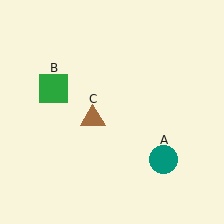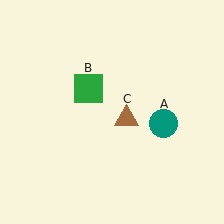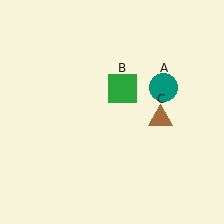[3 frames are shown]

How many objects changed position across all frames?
3 objects changed position: teal circle (object A), green square (object B), brown triangle (object C).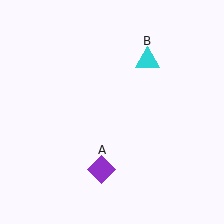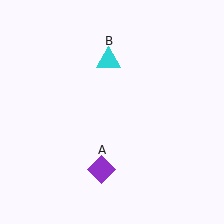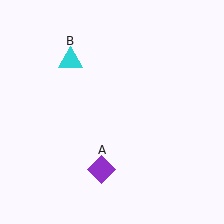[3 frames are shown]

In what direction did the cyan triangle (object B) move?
The cyan triangle (object B) moved left.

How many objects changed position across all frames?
1 object changed position: cyan triangle (object B).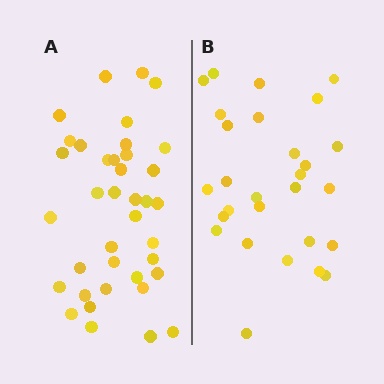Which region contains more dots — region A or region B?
Region A (the left region) has more dots.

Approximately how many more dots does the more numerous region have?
Region A has roughly 10 or so more dots than region B.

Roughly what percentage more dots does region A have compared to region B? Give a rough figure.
About 35% more.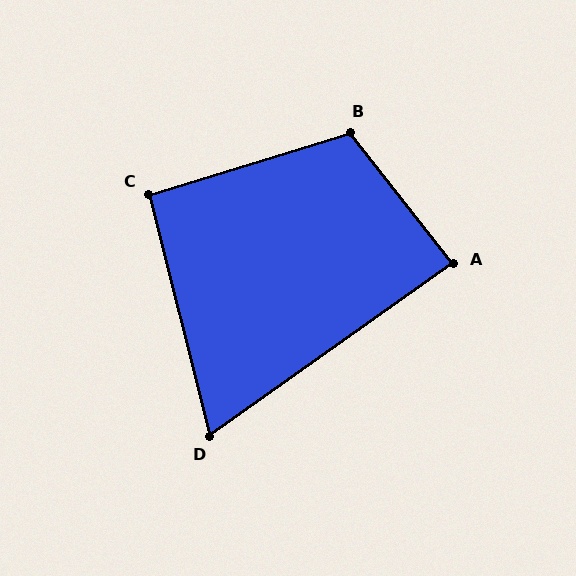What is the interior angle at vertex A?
Approximately 87 degrees (approximately right).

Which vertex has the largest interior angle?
B, at approximately 111 degrees.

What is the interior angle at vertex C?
Approximately 93 degrees (approximately right).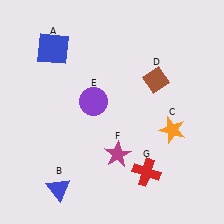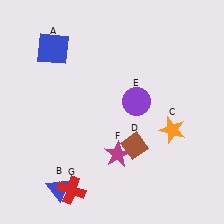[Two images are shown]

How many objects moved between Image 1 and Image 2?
3 objects moved between the two images.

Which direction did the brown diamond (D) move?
The brown diamond (D) moved down.